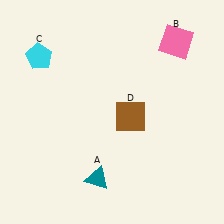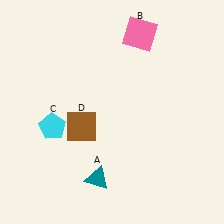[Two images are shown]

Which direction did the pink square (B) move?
The pink square (B) moved left.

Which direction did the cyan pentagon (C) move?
The cyan pentagon (C) moved down.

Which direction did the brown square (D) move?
The brown square (D) moved left.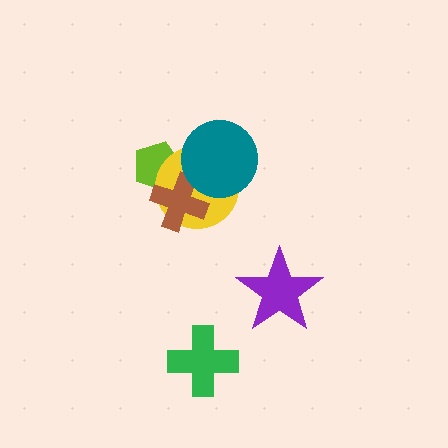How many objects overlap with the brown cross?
3 objects overlap with the brown cross.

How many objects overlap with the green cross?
0 objects overlap with the green cross.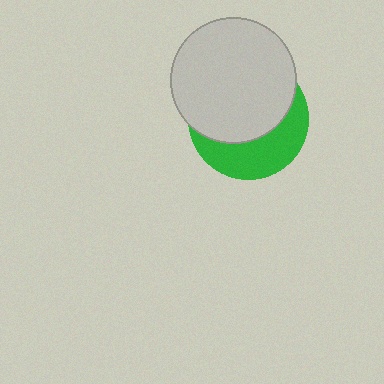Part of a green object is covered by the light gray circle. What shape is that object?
It is a circle.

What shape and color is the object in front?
The object in front is a light gray circle.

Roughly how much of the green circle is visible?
A small part of it is visible (roughly 39%).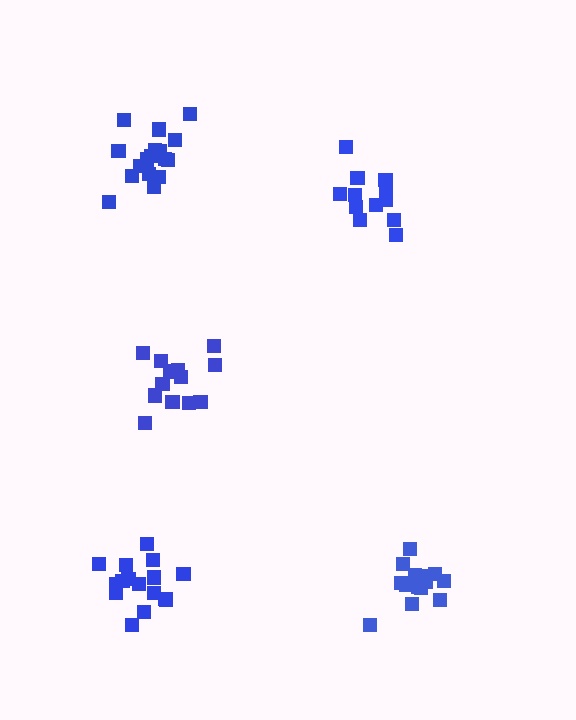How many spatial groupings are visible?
There are 5 spatial groupings.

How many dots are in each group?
Group 1: 17 dots, Group 2: 14 dots, Group 3: 12 dots, Group 4: 13 dots, Group 5: 16 dots (72 total).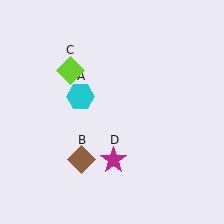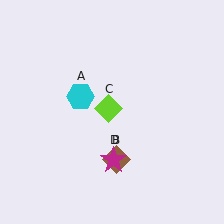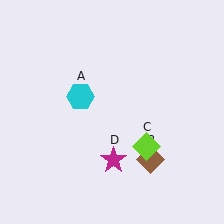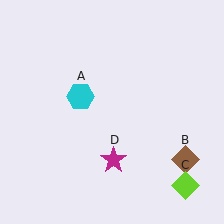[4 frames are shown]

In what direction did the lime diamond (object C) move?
The lime diamond (object C) moved down and to the right.